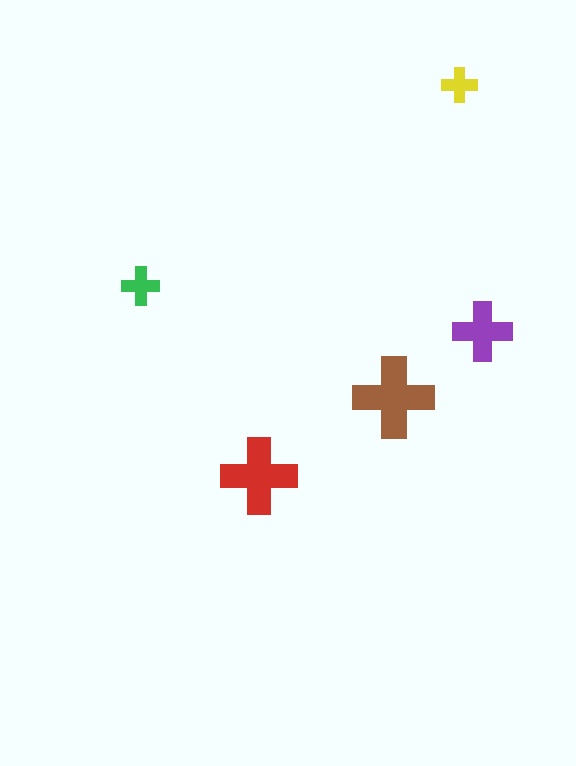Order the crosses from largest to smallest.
the brown one, the red one, the purple one, the green one, the yellow one.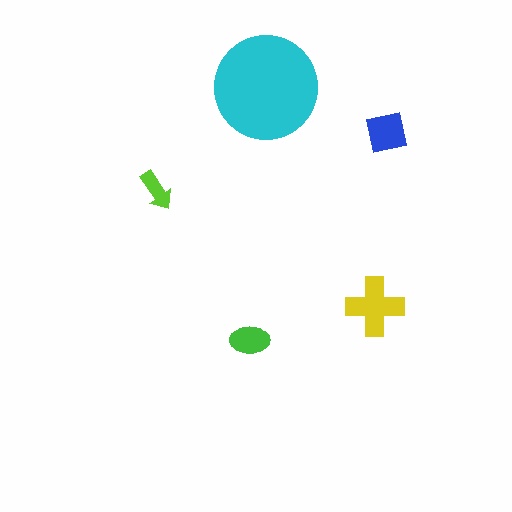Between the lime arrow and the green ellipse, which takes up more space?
The green ellipse.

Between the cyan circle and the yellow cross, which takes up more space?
The cyan circle.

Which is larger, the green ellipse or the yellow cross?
The yellow cross.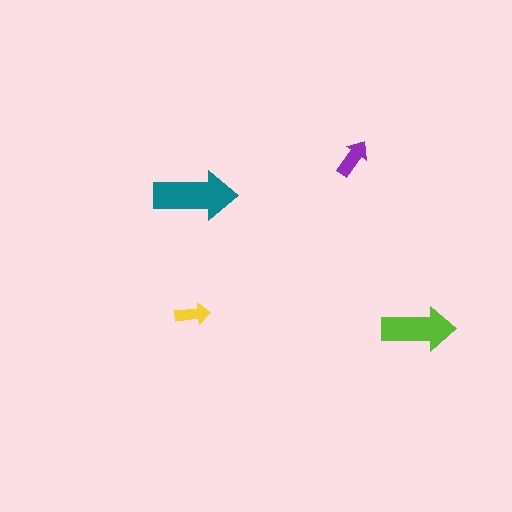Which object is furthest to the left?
The yellow arrow is leftmost.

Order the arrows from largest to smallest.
the teal one, the lime one, the purple one, the yellow one.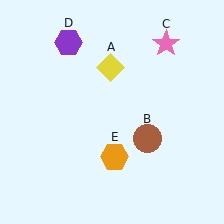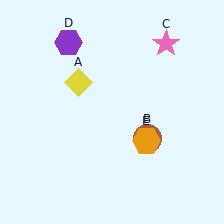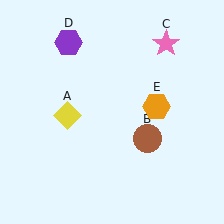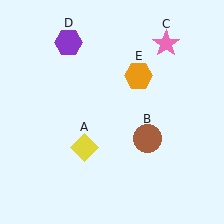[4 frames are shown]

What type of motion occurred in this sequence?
The yellow diamond (object A), orange hexagon (object E) rotated counterclockwise around the center of the scene.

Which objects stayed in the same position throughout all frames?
Brown circle (object B) and pink star (object C) and purple hexagon (object D) remained stationary.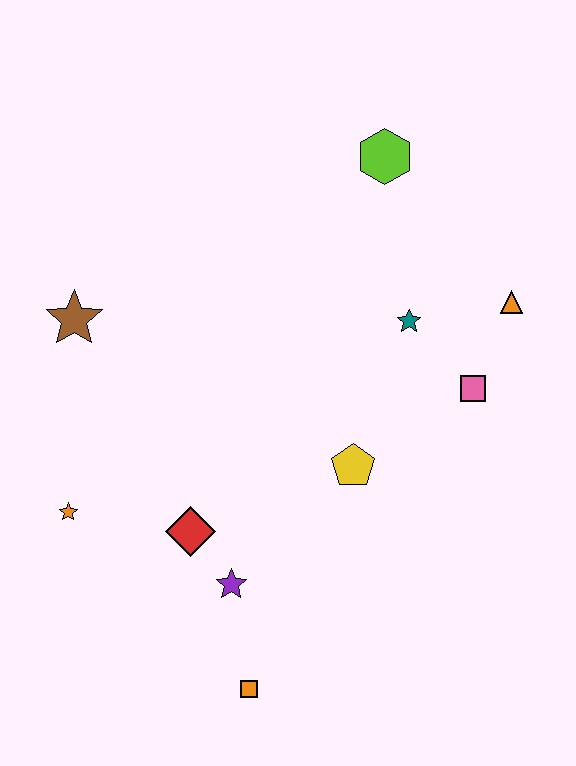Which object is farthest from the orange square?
The lime hexagon is farthest from the orange square.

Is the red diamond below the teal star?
Yes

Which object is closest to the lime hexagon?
The teal star is closest to the lime hexagon.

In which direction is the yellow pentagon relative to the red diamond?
The yellow pentagon is to the right of the red diamond.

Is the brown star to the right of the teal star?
No